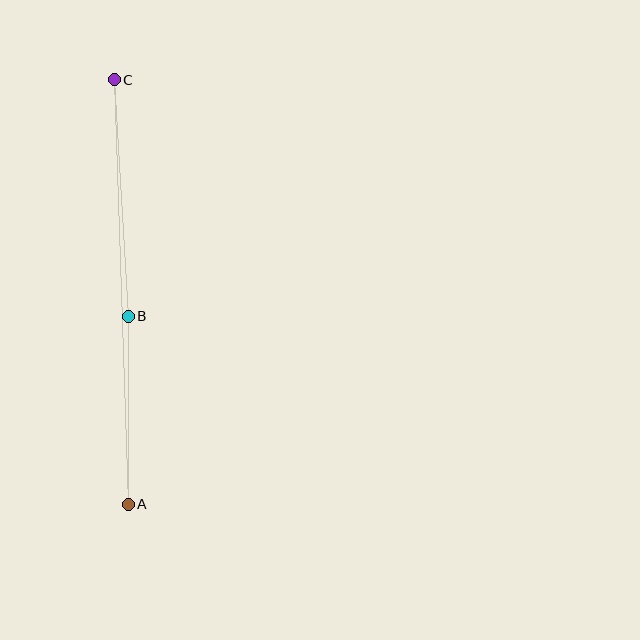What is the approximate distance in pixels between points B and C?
The distance between B and C is approximately 237 pixels.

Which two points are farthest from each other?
Points A and C are farthest from each other.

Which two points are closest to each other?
Points A and B are closest to each other.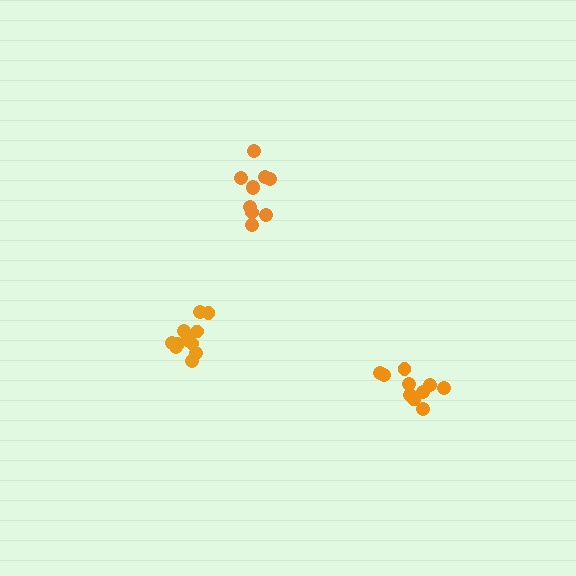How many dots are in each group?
Group 1: 11 dots, Group 2: 10 dots, Group 3: 11 dots (32 total).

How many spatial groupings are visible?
There are 3 spatial groupings.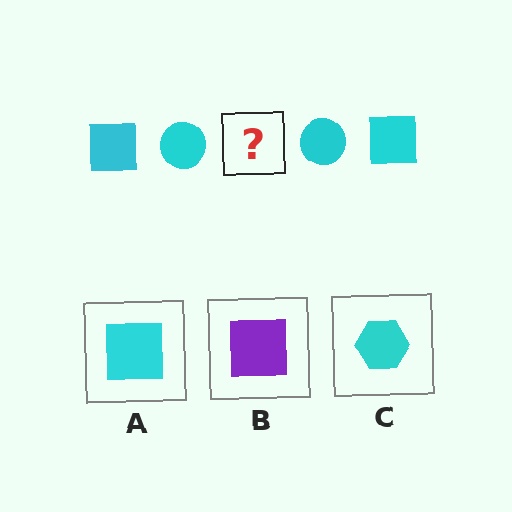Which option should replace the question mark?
Option A.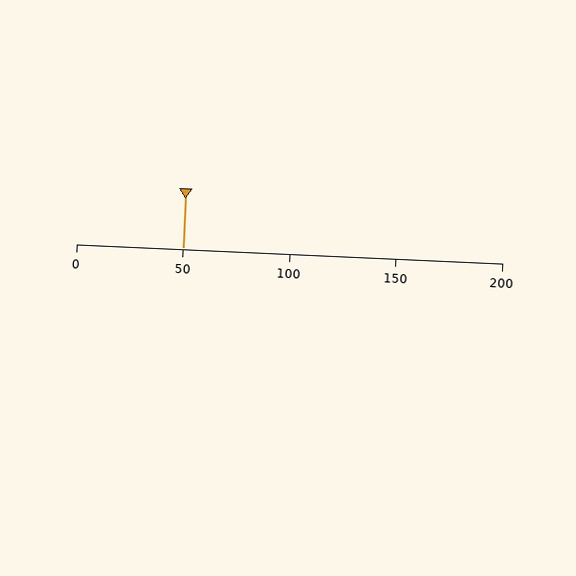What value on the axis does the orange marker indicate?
The marker indicates approximately 50.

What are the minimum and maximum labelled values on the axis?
The axis runs from 0 to 200.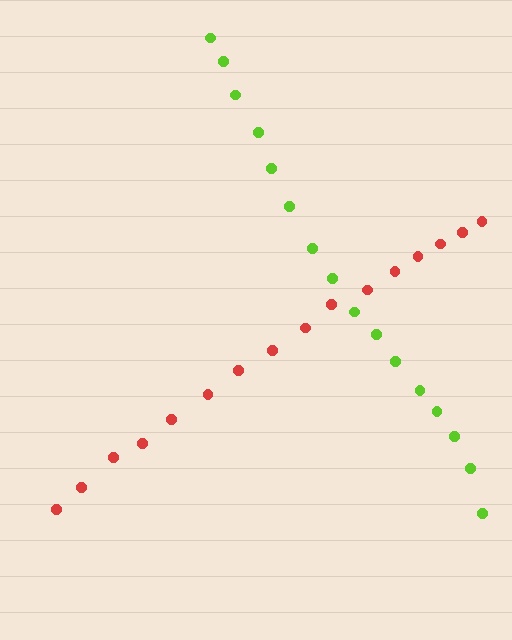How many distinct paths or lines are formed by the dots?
There are 2 distinct paths.